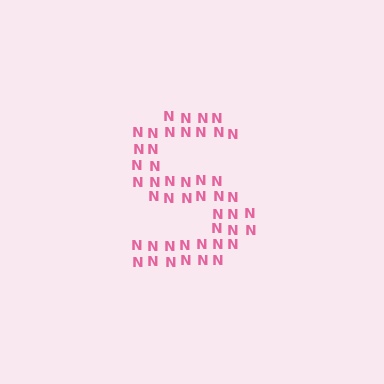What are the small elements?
The small elements are letter N's.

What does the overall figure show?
The overall figure shows the letter S.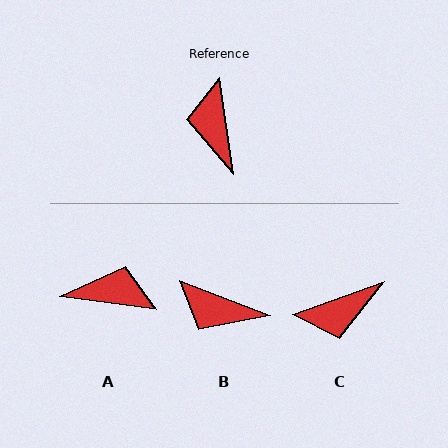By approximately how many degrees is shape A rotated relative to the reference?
Approximately 106 degrees clockwise.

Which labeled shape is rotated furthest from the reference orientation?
A, about 106 degrees away.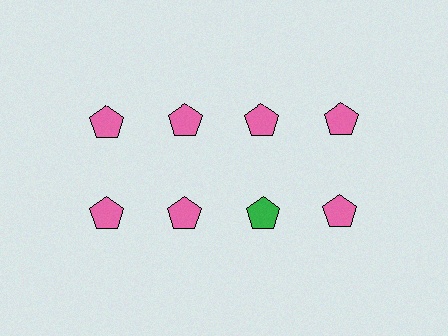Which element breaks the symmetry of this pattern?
The green pentagon in the second row, center column breaks the symmetry. All other shapes are pink pentagons.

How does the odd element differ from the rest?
It has a different color: green instead of pink.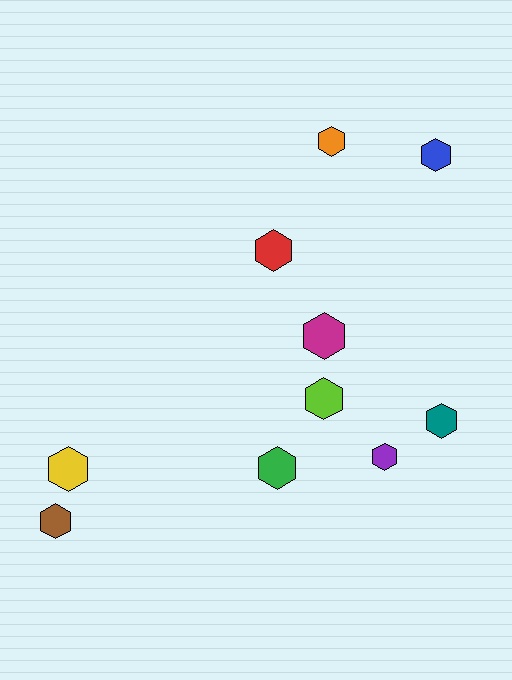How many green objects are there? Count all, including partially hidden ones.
There is 1 green object.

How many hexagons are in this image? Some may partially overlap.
There are 10 hexagons.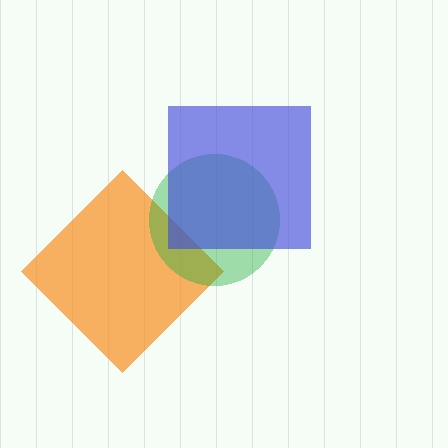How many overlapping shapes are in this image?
There are 3 overlapping shapes in the image.